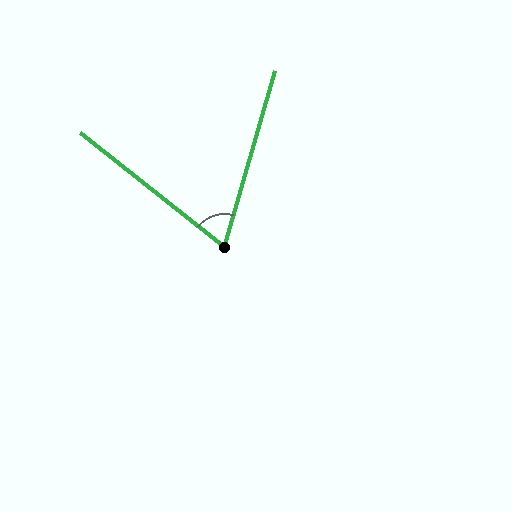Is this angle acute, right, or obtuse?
It is acute.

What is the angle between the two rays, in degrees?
Approximately 68 degrees.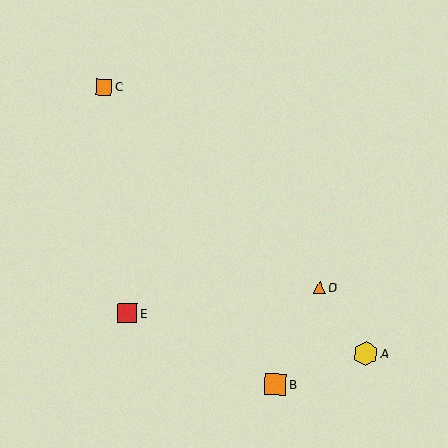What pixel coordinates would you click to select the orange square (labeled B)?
Click at (276, 384) to select the orange square B.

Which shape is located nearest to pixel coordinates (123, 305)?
The red square (labeled E) at (127, 313) is nearest to that location.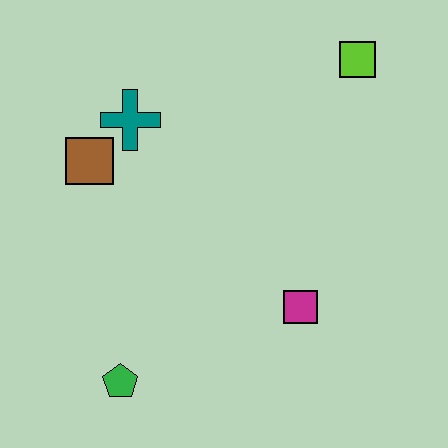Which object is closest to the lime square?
The teal cross is closest to the lime square.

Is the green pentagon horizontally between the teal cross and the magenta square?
No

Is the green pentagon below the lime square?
Yes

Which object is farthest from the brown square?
The lime square is farthest from the brown square.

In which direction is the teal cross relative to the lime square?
The teal cross is to the left of the lime square.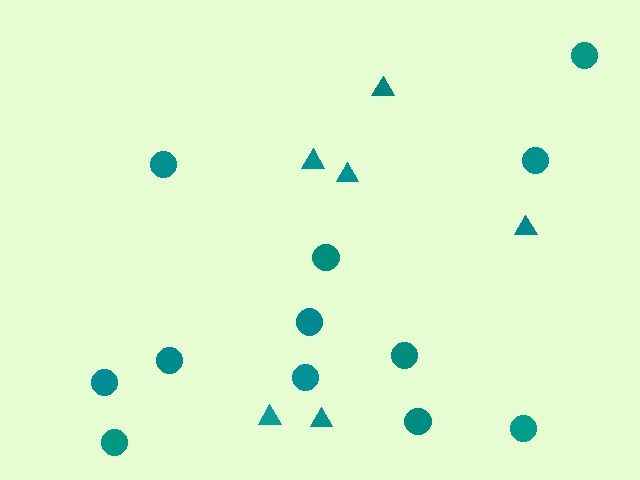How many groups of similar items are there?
There are 2 groups: one group of circles (12) and one group of triangles (6).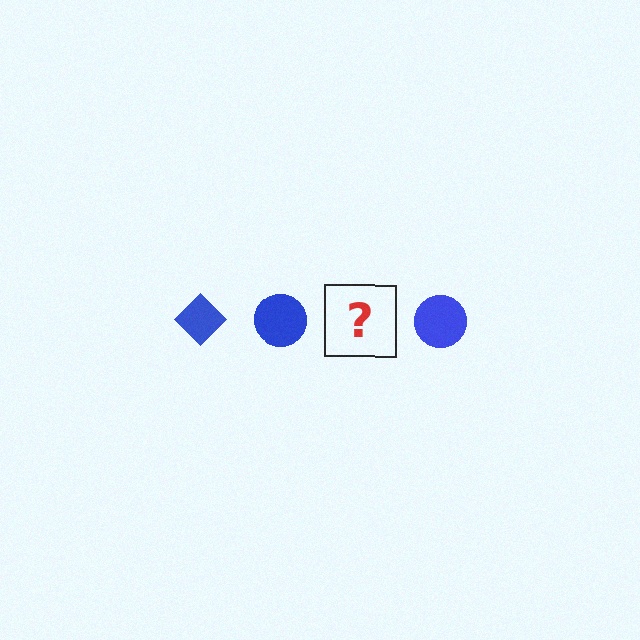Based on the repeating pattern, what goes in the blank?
The blank should be a blue diamond.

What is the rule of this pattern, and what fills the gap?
The rule is that the pattern cycles through diamond, circle shapes in blue. The gap should be filled with a blue diamond.